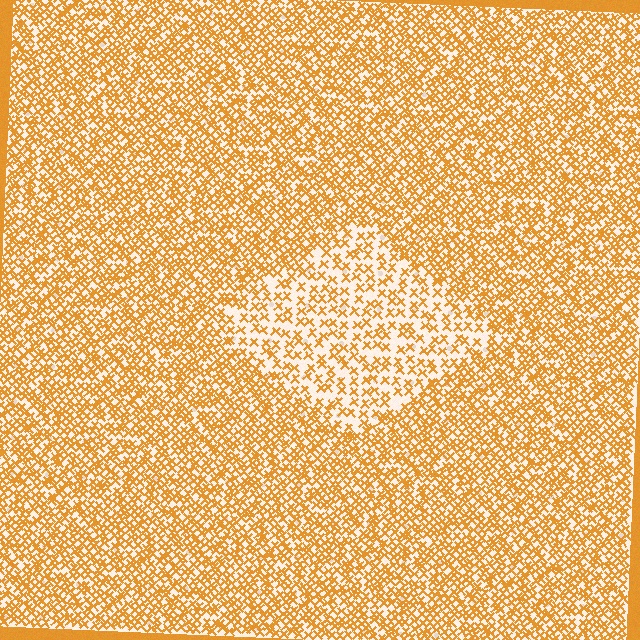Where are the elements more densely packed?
The elements are more densely packed outside the diamond boundary.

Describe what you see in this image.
The image contains small orange elements arranged at two different densities. A diamond-shaped region is visible where the elements are less densely packed than the surrounding area.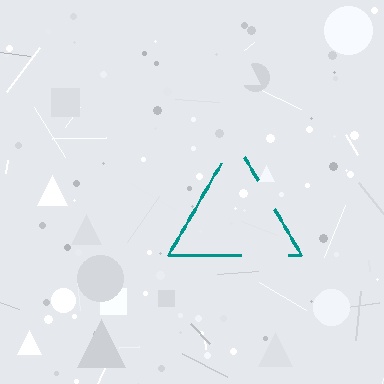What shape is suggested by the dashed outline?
The dashed outline suggests a triangle.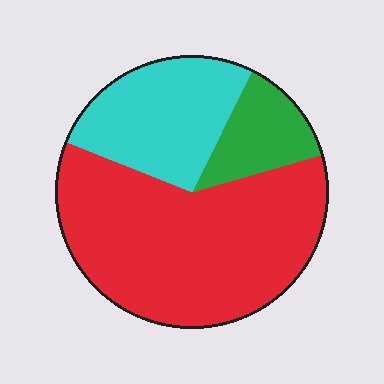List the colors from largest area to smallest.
From largest to smallest: red, cyan, green.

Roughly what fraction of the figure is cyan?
Cyan covers 26% of the figure.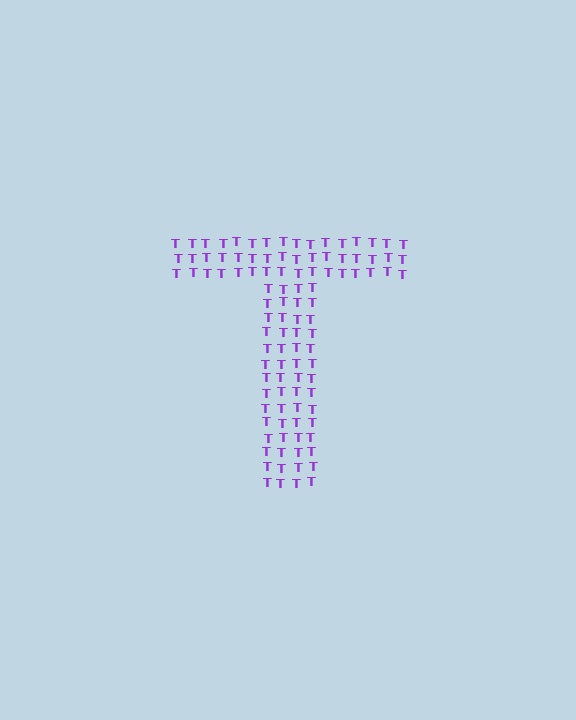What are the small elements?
The small elements are letter T's.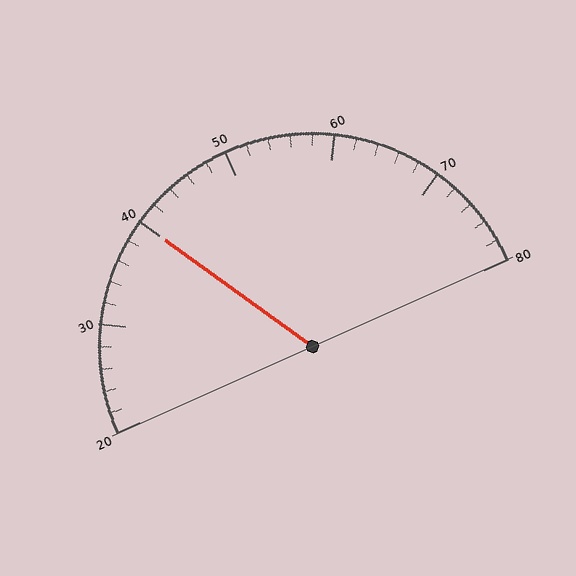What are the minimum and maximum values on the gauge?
The gauge ranges from 20 to 80.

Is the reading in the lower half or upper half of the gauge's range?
The reading is in the lower half of the range (20 to 80).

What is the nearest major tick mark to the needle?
The nearest major tick mark is 40.